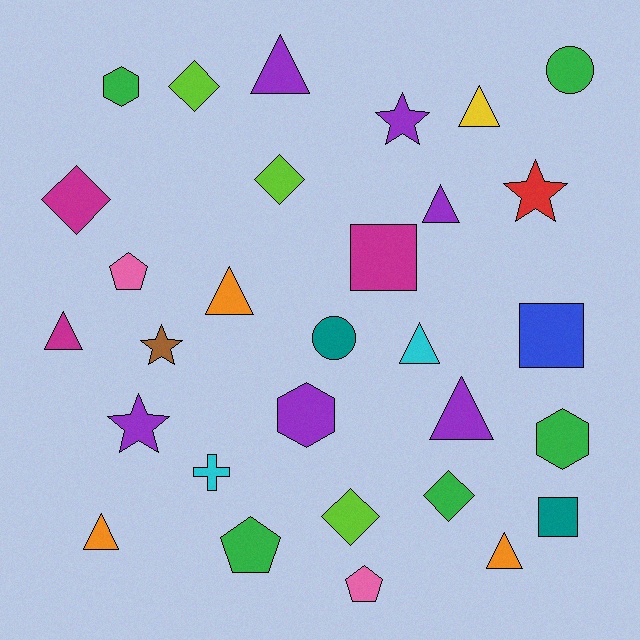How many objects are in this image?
There are 30 objects.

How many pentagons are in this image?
There are 3 pentagons.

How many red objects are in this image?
There is 1 red object.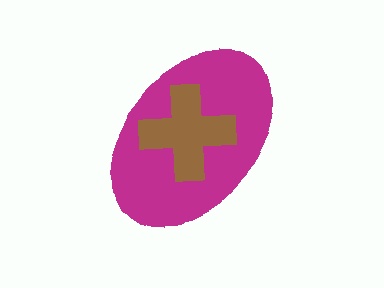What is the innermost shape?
The brown cross.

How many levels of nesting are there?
2.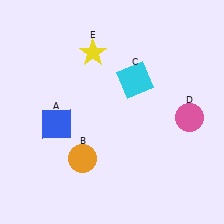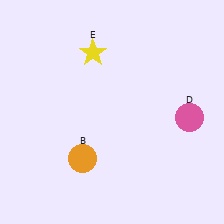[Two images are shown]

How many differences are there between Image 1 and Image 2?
There are 2 differences between the two images.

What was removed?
The cyan square (C), the blue square (A) were removed in Image 2.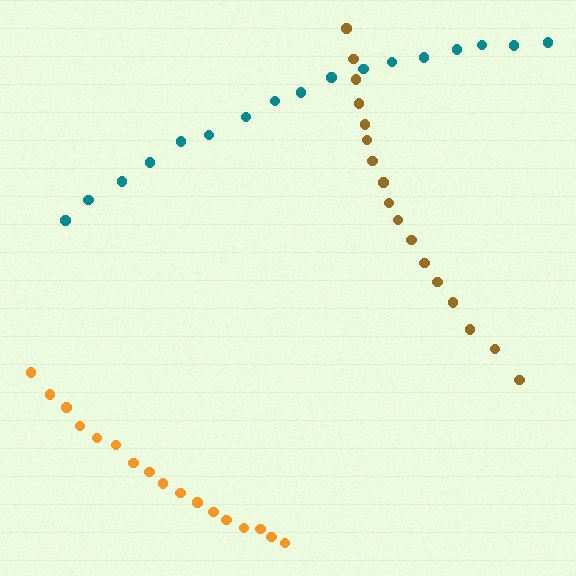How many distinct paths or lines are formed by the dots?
There are 3 distinct paths.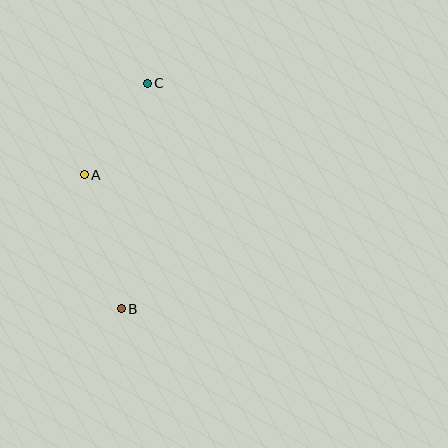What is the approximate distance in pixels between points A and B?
The distance between A and B is approximately 139 pixels.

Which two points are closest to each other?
Points A and C are closest to each other.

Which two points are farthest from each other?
Points B and C are farthest from each other.